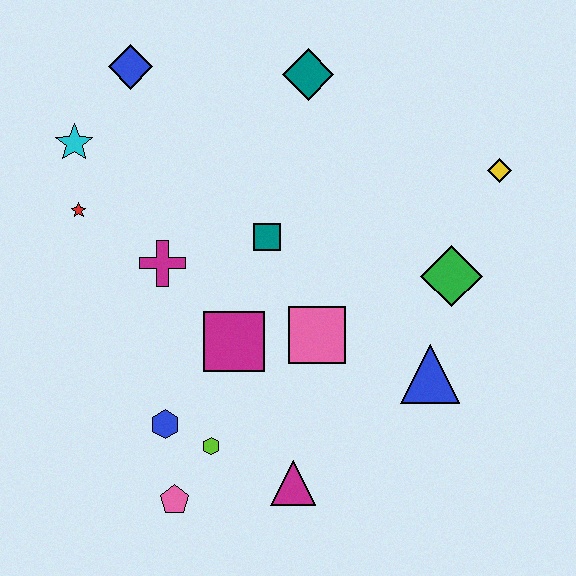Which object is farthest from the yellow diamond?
The pink pentagon is farthest from the yellow diamond.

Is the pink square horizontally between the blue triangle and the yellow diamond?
No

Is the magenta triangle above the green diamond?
No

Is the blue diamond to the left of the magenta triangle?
Yes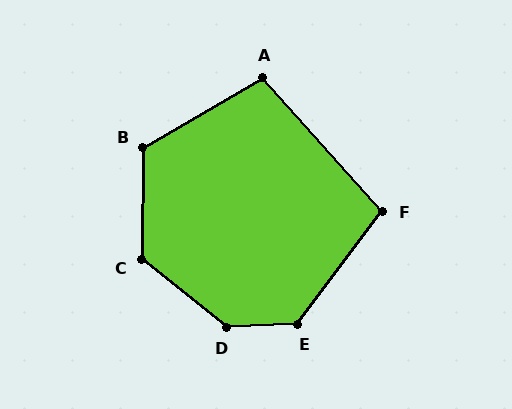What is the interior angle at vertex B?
Approximately 121 degrees (obtuse).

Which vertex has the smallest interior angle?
F, at approximately 101 degrees.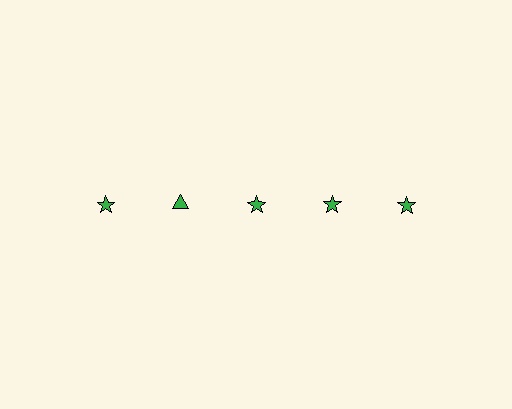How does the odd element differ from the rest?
It has a different shape: triangle instead of star.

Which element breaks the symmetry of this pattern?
The green triangle in the top row, second from left column breaks the symmetry. All other shapes are green stars.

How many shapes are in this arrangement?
There are 5 shapes arranged in a grid pattern.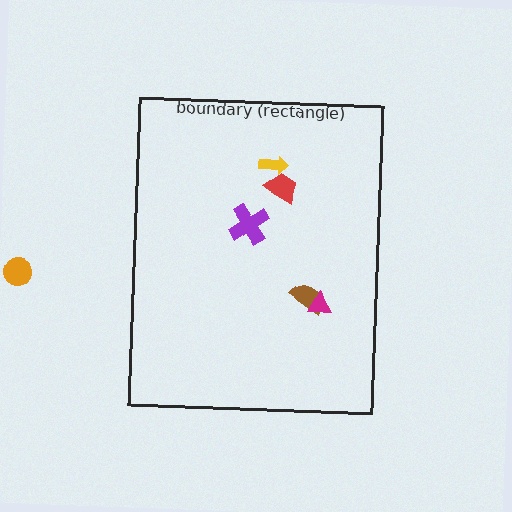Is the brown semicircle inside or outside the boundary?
Inside.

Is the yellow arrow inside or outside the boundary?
Inside.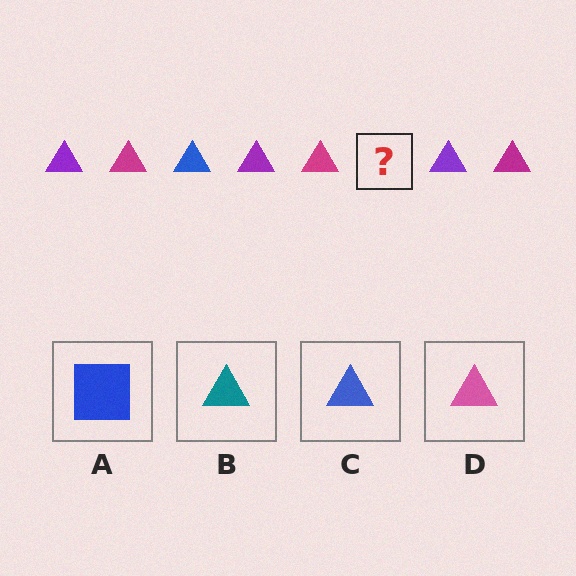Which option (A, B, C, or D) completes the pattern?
C.